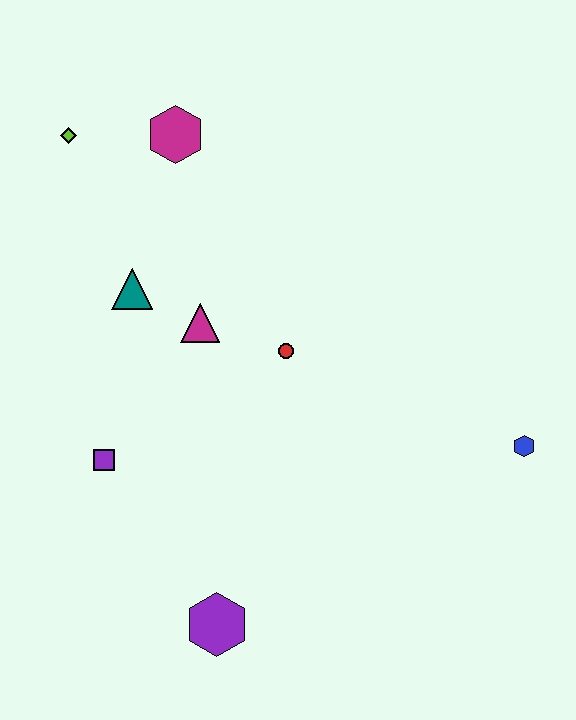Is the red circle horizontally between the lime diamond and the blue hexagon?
Yes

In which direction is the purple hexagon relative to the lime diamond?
The purple hexagon is below the lime diamond.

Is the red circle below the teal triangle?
Yes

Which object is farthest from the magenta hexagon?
The purple hexagon is farthest from the magenta hexagon.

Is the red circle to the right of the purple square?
Yes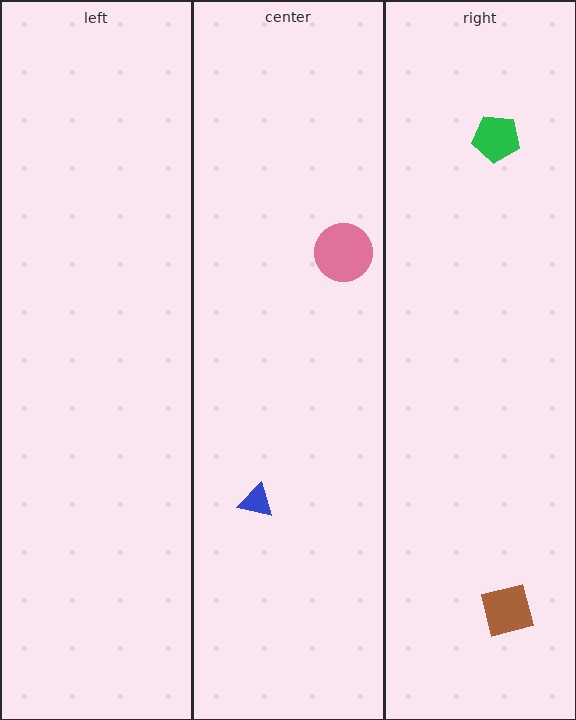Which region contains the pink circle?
The center region.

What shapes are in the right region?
The brown square, the green pentagon.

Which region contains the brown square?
The right region.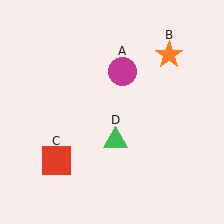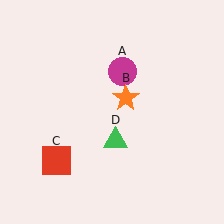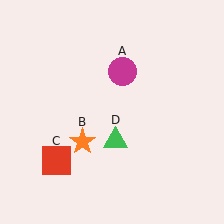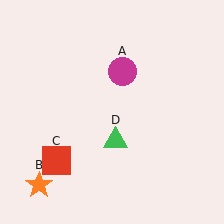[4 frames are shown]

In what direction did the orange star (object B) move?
The orange star (object B) moved down and to the left.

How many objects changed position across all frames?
1 object changed position: orange star (object B).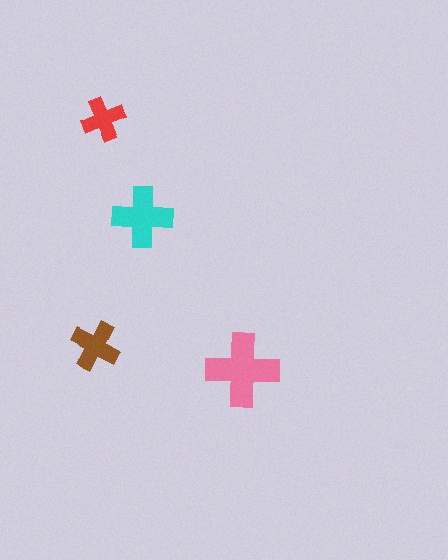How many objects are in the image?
There are 4 objects in the image.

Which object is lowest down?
The pink cross is bottommost.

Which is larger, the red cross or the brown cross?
The brown one.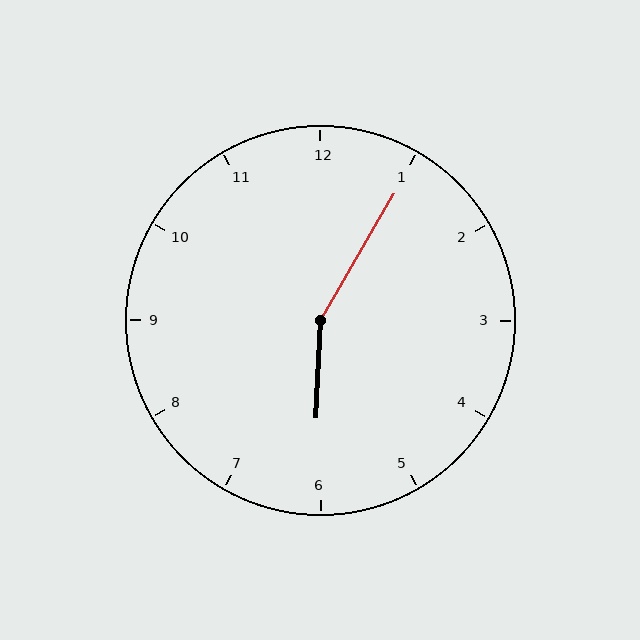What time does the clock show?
6:05.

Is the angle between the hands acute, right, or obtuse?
It is obtuse.